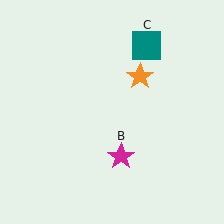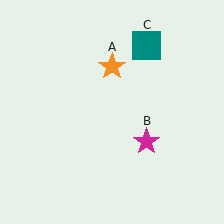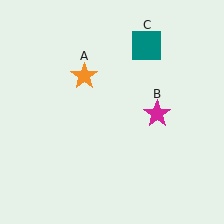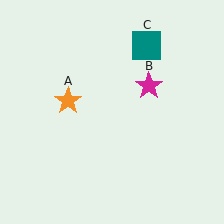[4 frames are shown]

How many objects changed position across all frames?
2 objects changed position: orange star (object A), magenta star (object B).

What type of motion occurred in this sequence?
The orange star (object A), magenta star (object B) rotated counterclockwise around the center of the scene.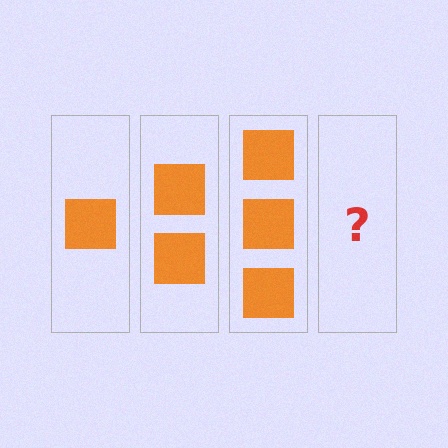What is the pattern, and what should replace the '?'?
The pattern is that each step adds one more square. The '?' should be 4 squares.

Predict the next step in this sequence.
The next step is 4 squares.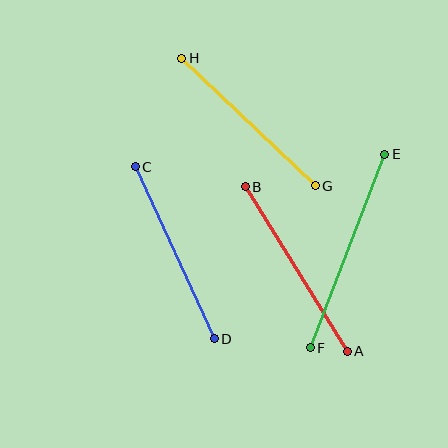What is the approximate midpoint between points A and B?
The midpoint is at approximately (296, 269) pixels.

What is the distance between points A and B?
The distance is approximately 194 pixels.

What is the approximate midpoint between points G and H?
The midpoint is at approximately (249, 122) pixels.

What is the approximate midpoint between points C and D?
The midpoint is at approximately (175, 253) pixels.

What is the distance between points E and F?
The distance is approximately 207 pixels.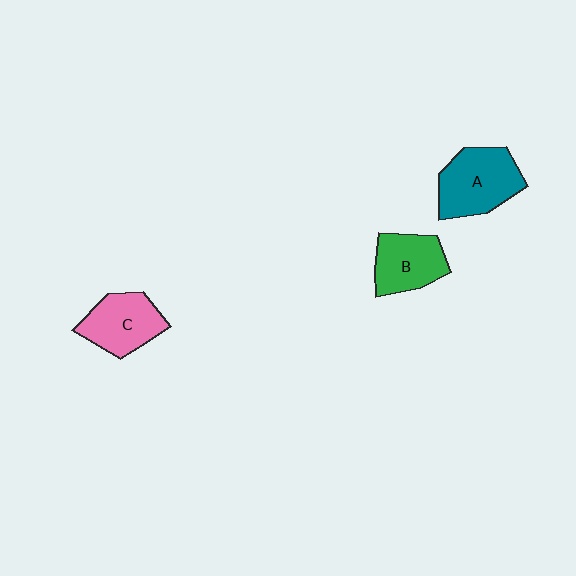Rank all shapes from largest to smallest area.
From largest to smallest: A (teal), C (pink), B (green).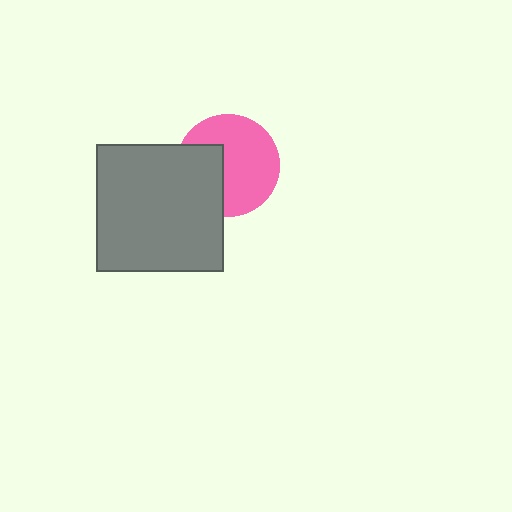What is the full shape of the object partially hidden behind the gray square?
The partially hidden object is a pink circle.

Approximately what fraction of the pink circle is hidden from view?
Roughly 34% of the pink circle is hidden behind the gray square.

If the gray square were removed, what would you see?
You would see the complete pink circle.